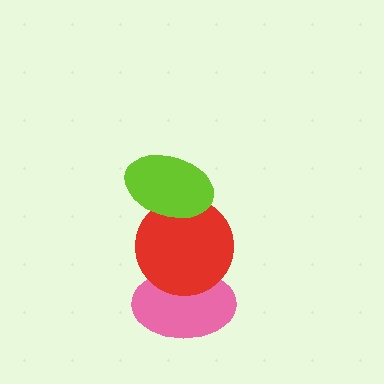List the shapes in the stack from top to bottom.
From top to bottom: the lime ellipse, the red circle, the pink ellipse.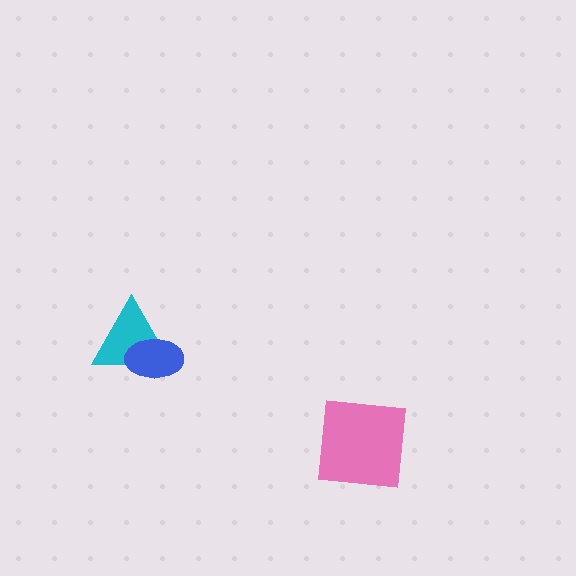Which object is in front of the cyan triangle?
The blue ellipse is in front of the cyan triangle.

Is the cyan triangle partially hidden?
Yes, it is partially covered by another shape.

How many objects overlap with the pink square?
0 objects overlap with the pink square.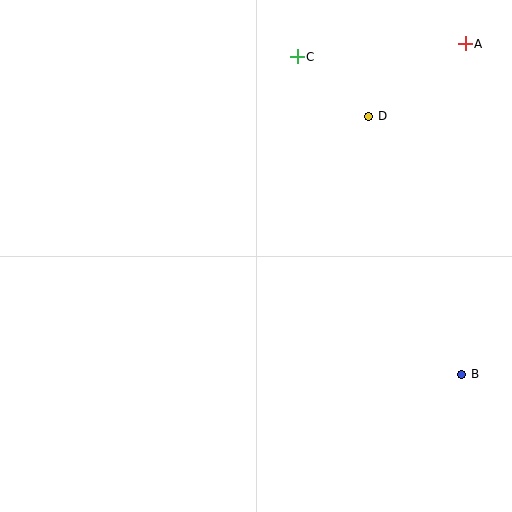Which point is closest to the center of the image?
Point D at (369, 116) is closest to the center.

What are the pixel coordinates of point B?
Point B is at (462, 374).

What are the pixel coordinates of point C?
Point C is at (297, 57).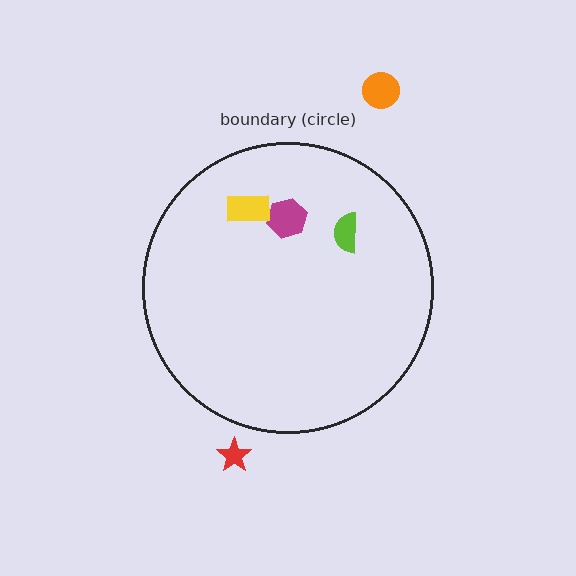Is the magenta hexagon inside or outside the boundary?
Inside.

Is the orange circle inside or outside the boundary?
Outside.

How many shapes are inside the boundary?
3 inside, 2 outside.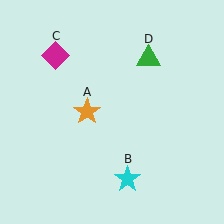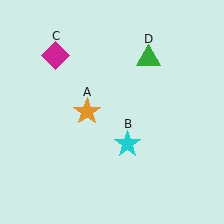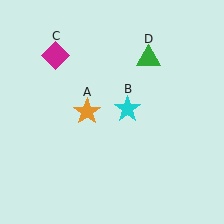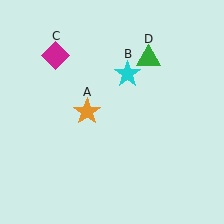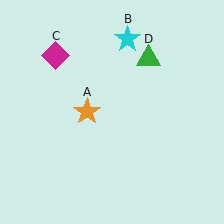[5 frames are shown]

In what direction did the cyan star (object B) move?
The cyan star (object B) moved up.